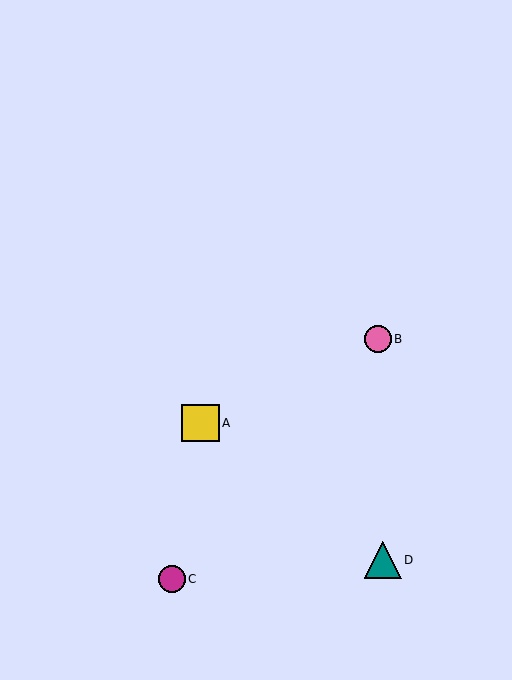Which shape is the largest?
The yellow square (labeled A) is the largest.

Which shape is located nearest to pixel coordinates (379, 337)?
The pink circle (labeled B) at (378, 339) is nearest to that location.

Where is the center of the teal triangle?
The center of the teal triangle is at (383, 560).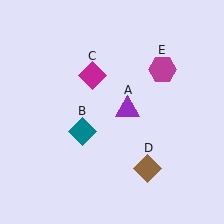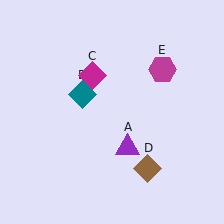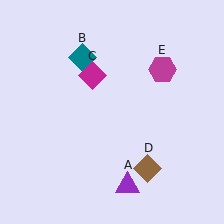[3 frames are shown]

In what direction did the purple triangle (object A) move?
The purple triangle (object A) moved down.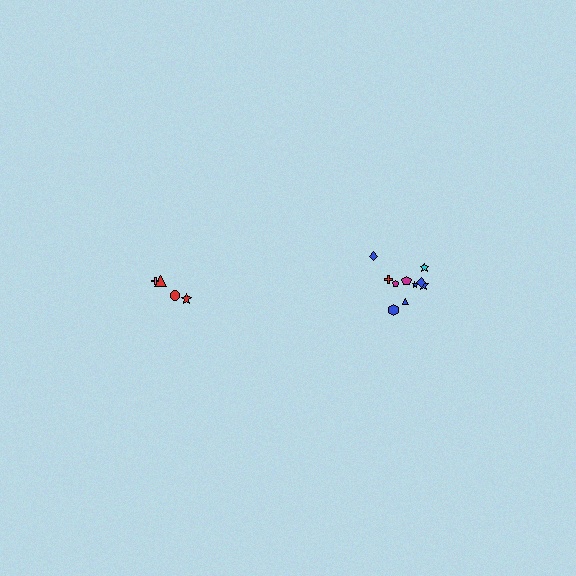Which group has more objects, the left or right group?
The right group.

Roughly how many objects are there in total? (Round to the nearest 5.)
Roughly 15 objects in total.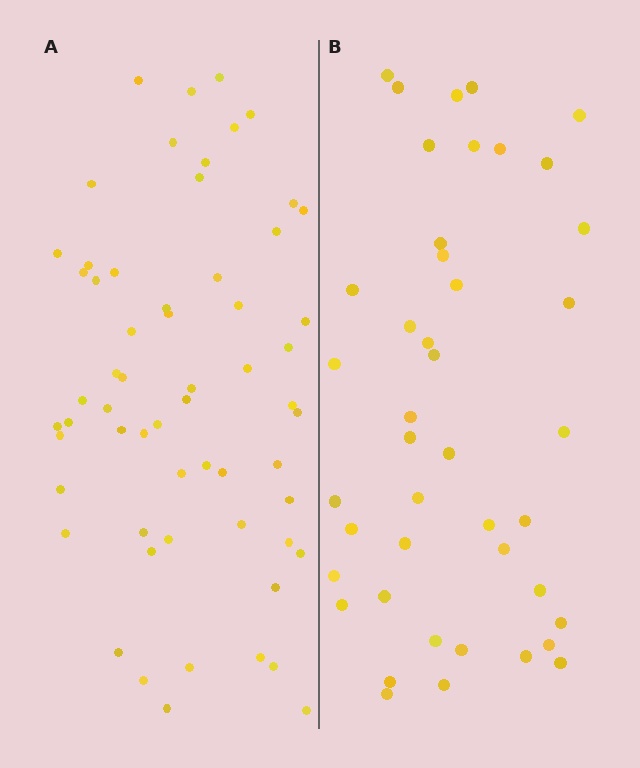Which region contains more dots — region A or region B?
Region A (the left region) has more dots.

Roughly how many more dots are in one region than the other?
Region A has approximately 15 more dots than region B.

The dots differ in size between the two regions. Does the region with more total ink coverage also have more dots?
No. Region B has more total ink coverage because its dots are larger, but region A actually contains more individual dots. Total area can be misleading — the number of items is what matters here.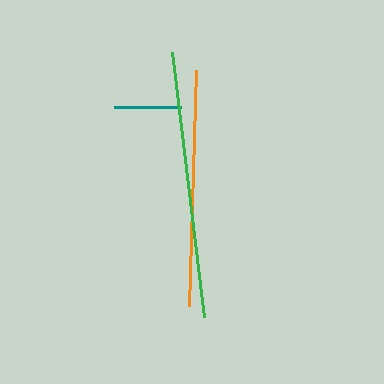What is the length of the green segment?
The green segment is approximately 267 pixels long.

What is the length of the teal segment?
The teal segment is approximately 67 pixels long.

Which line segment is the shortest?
The teal line is the shortest at approximately 67 pixels.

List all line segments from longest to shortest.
From longest to shortest: green, orange, teal.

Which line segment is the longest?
The green line is the longest at approximately 267 pixels.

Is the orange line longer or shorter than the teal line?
The orange line is longer than the teal line.